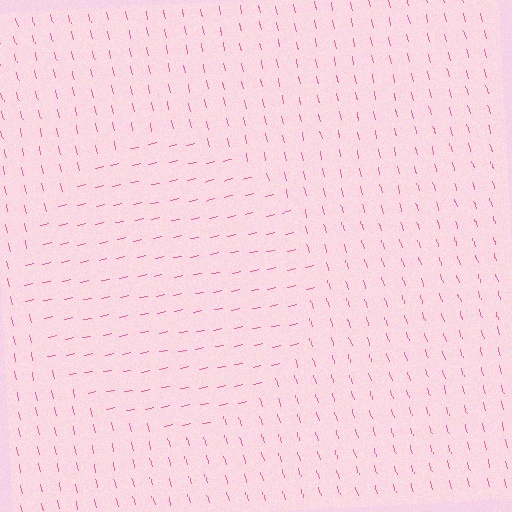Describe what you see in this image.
The image is filled with small pink line segments. A circle region in the image has lines oriented differently from the surrounding lines, creating a visible texture boundary.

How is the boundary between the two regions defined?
The boundary is defined purely by a change in line orientation (approximately 90 degrees difference). All lines are the same color and thickness.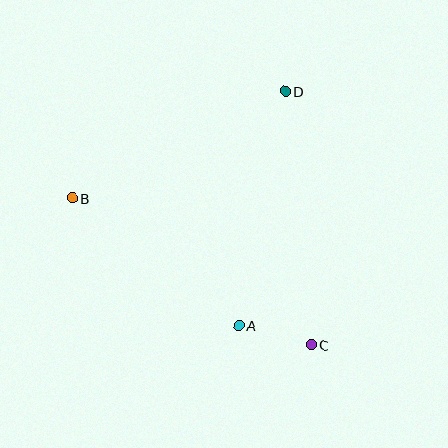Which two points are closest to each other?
Points A and C are closest to each other.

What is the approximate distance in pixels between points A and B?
The distance between A and B is approximately 209 pixels.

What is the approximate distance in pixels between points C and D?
The distance between C and D is approximately 255 pixels.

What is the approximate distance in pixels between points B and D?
The distance between B and D is approximately 238 pixels.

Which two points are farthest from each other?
Points B and C are farthest from each other.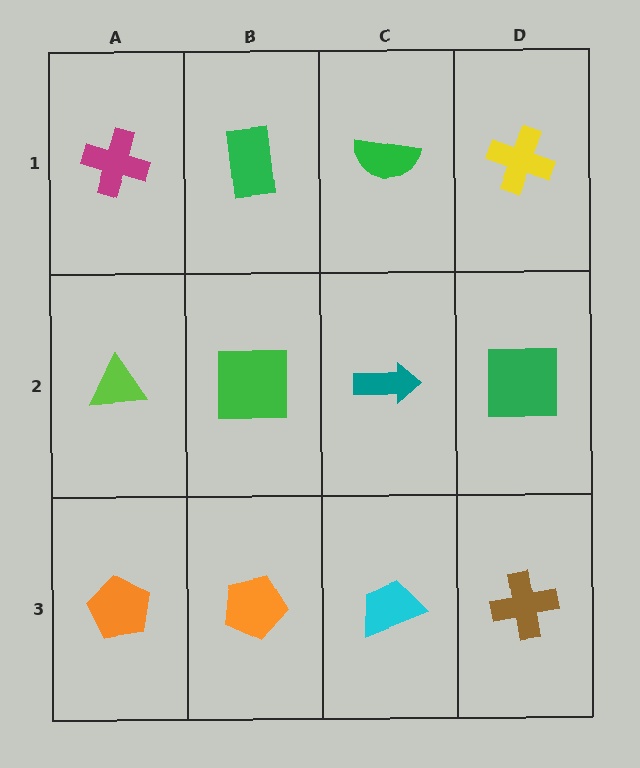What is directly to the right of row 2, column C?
A green square.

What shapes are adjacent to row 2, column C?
A green semicircle (row 1, column C), a cyan trapezoid (row 3, column C), a green square (row 2, column B), a green square (row 2, column D).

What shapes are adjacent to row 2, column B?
A green rectangle (row 1, column B), an orange pentagon (row 3, column B), a lime triangle (row 2, column A), a teal arrow (row 2, column C).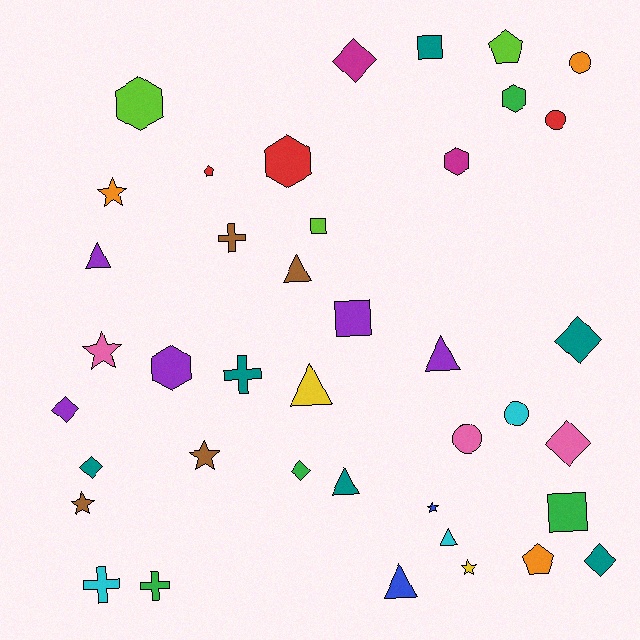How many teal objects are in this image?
There are 6 teal objects.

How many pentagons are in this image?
There are 3 pentagons.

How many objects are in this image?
There are 40 objects.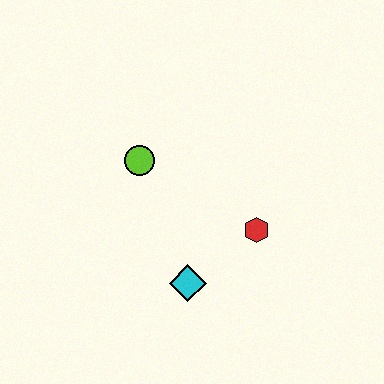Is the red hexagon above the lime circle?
No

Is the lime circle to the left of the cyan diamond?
Yes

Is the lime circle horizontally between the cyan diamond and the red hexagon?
No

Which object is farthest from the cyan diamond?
The lime circle is farthest from the cyan diamond.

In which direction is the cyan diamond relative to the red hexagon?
The cyan diamond is to the left of the red hexagon.